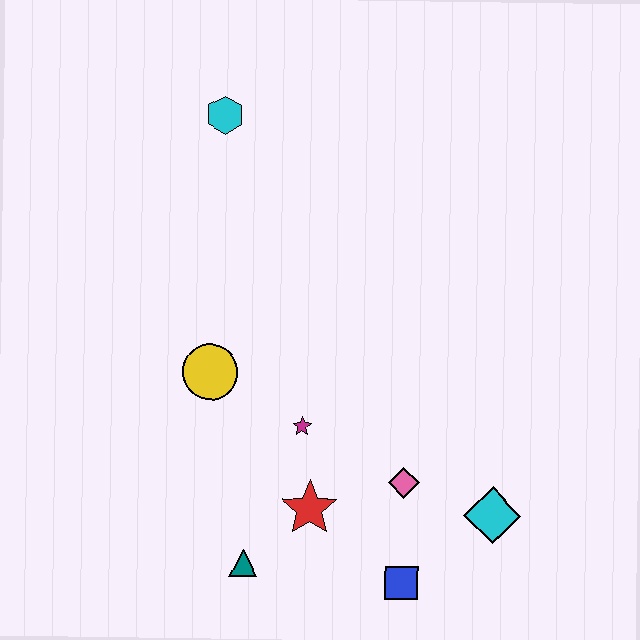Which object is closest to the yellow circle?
The magenta star is closest to the yellow circle.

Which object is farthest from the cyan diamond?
The cyan hexagon is farthest from the cyan diamond.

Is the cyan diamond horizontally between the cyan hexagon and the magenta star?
No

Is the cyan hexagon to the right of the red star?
No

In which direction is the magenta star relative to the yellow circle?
The magenta star is to the right of the yellow circle.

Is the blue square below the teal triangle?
Yes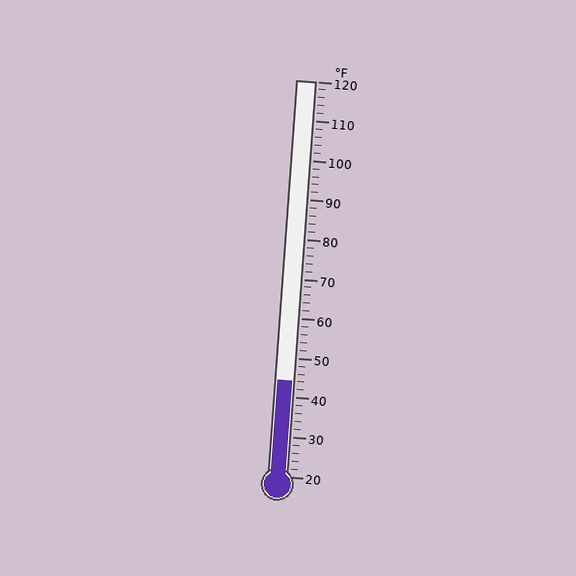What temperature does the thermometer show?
The thermometer shows approximately 44°F.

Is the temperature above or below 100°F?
The temperature is below 100°F.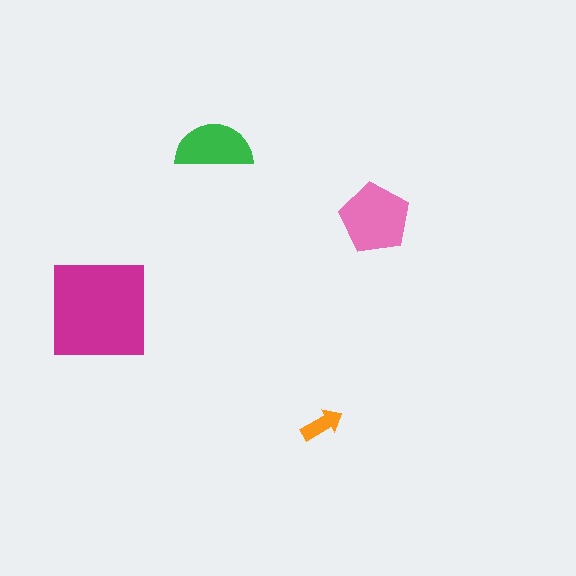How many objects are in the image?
There are 4 objects in the image.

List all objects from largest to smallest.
The magenta square, the pink pentagon, the green semicircle, the orange arrow.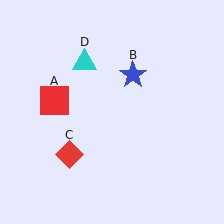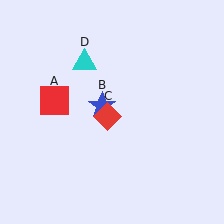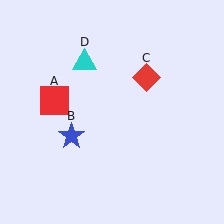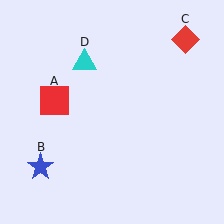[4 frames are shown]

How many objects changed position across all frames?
2 objects changed position: blue star (object B), red diamond (object C).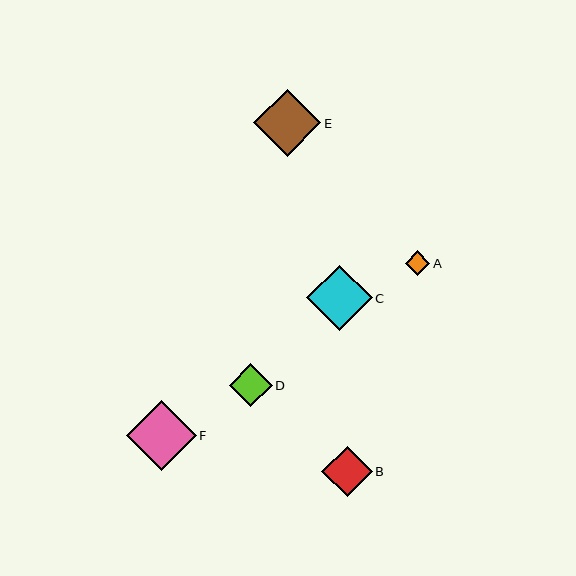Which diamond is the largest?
Diamond F is the largest with a size of approximately 70 pixels.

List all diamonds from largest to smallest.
From largest to smallest: F, E, C, B, D, A.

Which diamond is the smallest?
Diamond A is the smallest with a size of approximately 25 pixels.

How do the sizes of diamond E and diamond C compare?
Diamond E and diamond C are approximately the same size.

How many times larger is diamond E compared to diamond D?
Diamond E is approximately 1.5 times the size of diamond D.